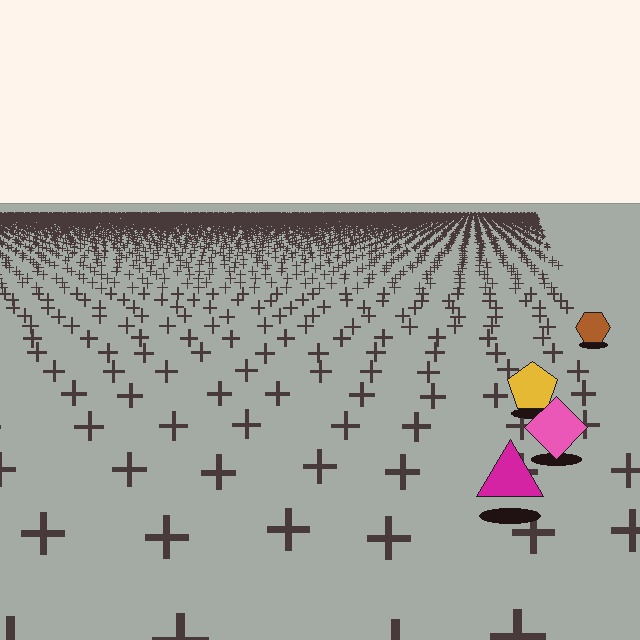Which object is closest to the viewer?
The magenta triangle is closest. The texture marks near it are larger and more spread out.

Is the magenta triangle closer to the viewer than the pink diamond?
Yes. The magenta triangle is closer — you can tell from the texture gradient: the ground texture is coarser near it.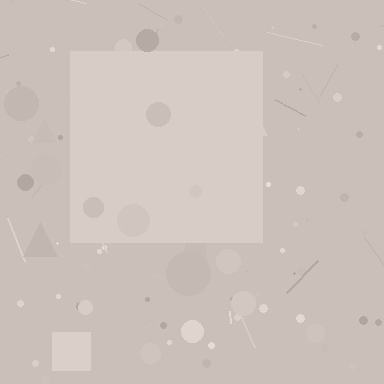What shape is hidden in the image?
A square is hidden in the image.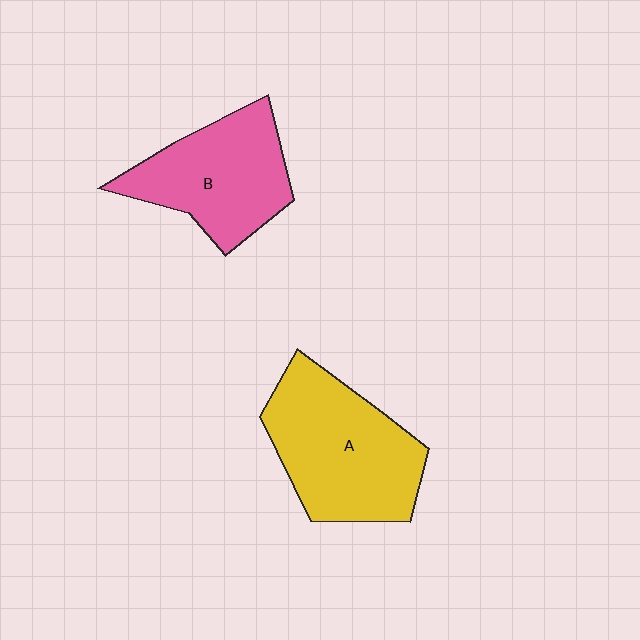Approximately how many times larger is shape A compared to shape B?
Approximately 1.2 times.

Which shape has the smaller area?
Shape B (pink).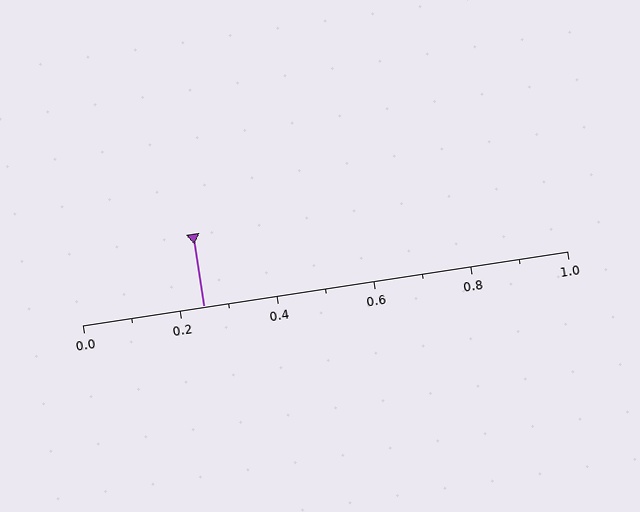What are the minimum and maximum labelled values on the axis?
The axis runs from 0.0 to 1.0.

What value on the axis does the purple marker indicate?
The marker indicates approximately 0.25.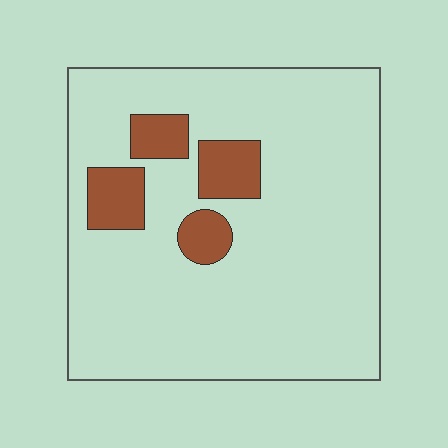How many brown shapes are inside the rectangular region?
4.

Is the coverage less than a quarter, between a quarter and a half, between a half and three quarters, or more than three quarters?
Less than a quarter.